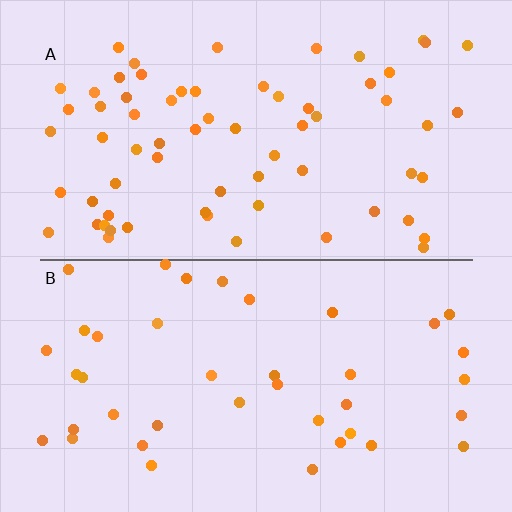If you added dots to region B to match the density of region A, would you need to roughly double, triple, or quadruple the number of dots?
Approximately double.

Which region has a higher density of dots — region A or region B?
A (the top).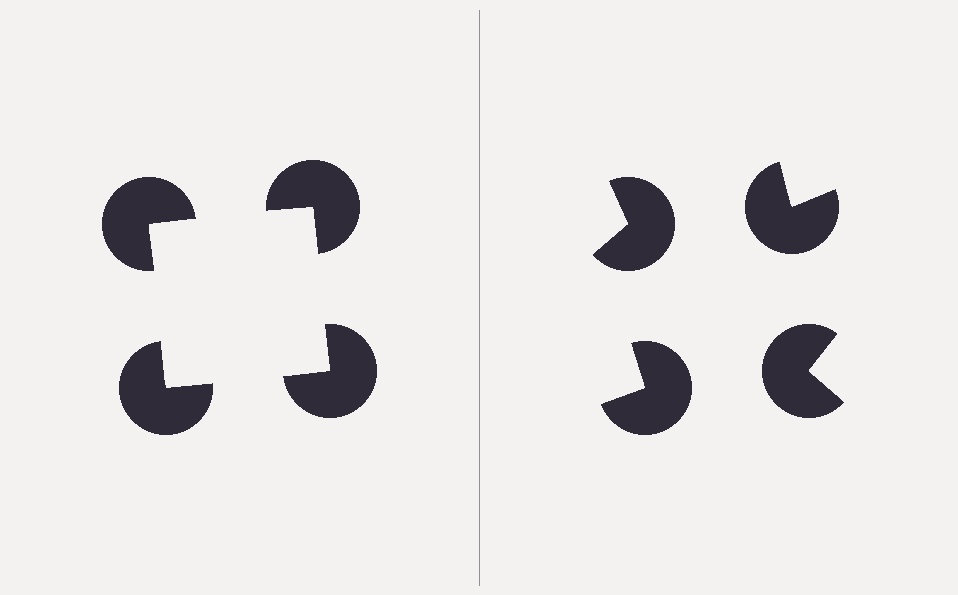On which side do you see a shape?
An illusory square appears on the left side. On the right side the wedge cuts are rotated, so no coherent shape forms.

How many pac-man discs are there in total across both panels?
8 — 4 on each side.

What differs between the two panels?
The pac-man discs are positioned identically on both sides; only the wedge orientations differ. On the left they align to a square; on the right they are misaligned.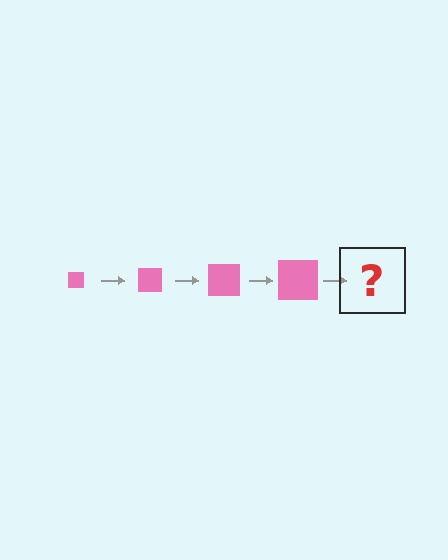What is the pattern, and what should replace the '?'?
The pattern is that the square gets progressively larger each step. The '?' should be a pink square, larger than the previous one.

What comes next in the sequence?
The next element should be a pink square, larger than the previous one.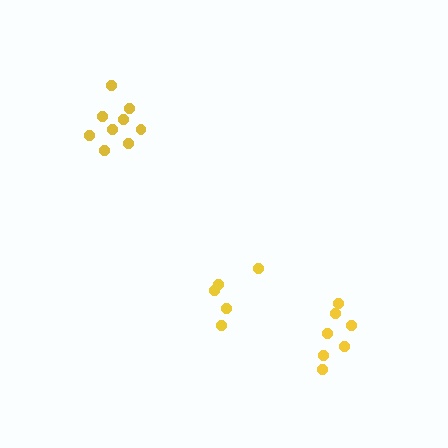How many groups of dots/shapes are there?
There are 3 groups.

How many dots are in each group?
Group 1: 7 dots, Group 2: 9 dots, Group 3: 5 dots (21 total).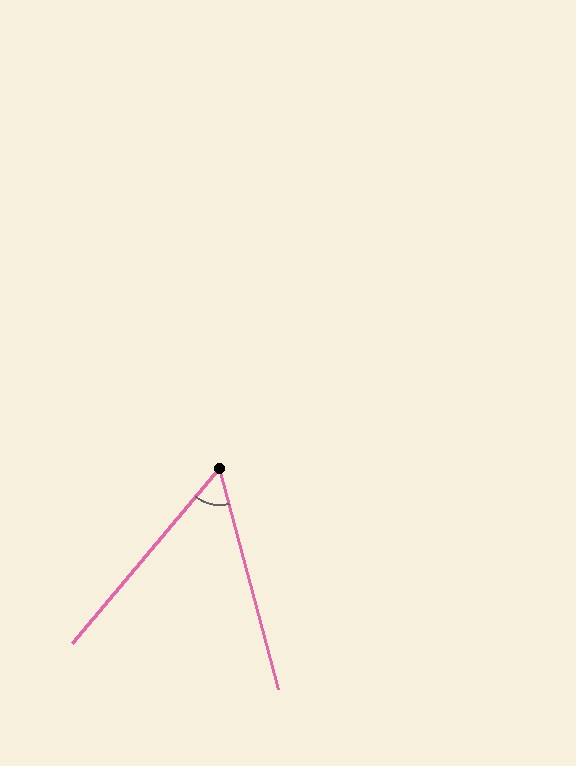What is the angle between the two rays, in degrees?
Approximately 55 degrees.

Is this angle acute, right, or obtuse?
It is acute.